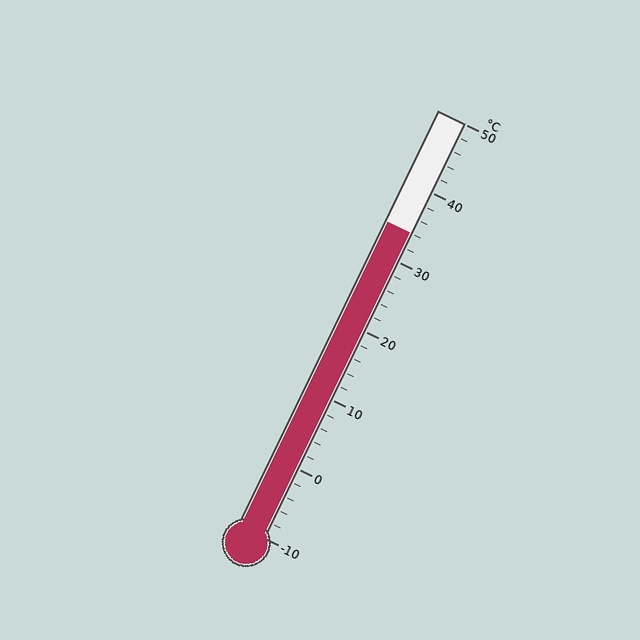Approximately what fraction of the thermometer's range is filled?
The thermometer is filled to approximately 75% of its range.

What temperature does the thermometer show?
The thermometer shows approximately 34°C.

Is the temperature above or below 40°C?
The temperature is below 40°C.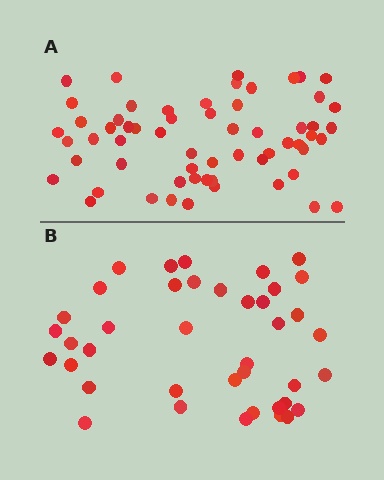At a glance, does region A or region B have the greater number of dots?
Region A (the top region) has more dots.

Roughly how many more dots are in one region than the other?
Region A has approximately 20 more dots than region B.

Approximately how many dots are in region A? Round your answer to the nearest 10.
About 60 dots.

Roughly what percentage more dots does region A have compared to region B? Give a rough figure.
About 50% more.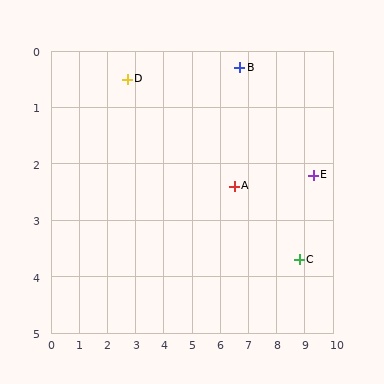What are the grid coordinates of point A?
Point A is at approximately (6.5, 2.4).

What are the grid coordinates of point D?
Point D is at approximately (2.7, 0.5).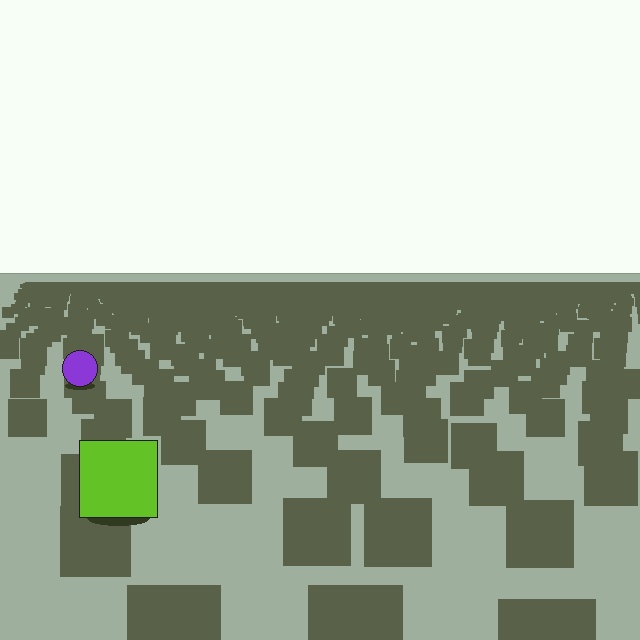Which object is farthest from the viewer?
The purple circle is farthest from the viewer. It appears smaller and the ground texture around it is denser.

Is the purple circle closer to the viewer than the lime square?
No. The lime square is closer — you can tell from the texture gradient: the ground texture is coarser near it.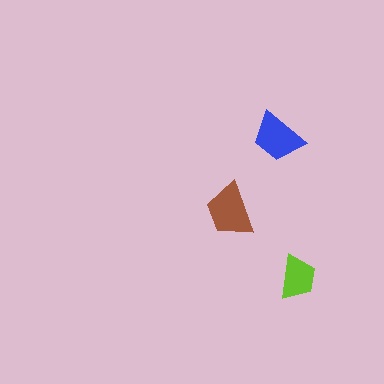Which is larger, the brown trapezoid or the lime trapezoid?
The brown one.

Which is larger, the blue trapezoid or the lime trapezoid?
The blue one.